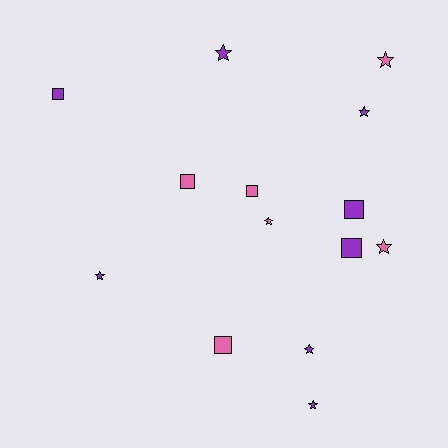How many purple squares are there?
There are 3 purple squares.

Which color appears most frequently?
Purple, with 8 objects.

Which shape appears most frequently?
Star, with 8 objects.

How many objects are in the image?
There are 14 objects.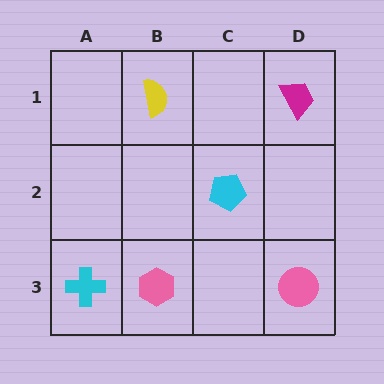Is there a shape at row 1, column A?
No, that cell is empty.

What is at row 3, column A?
A cyan cross.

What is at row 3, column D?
A pink circle.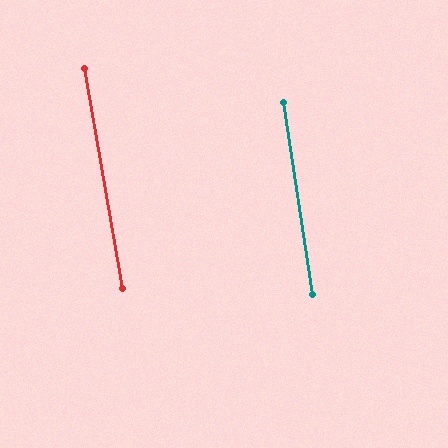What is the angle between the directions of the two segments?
Approximately 1 degree.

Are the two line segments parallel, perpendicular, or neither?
Parallel — their directions differ by only 1.3°.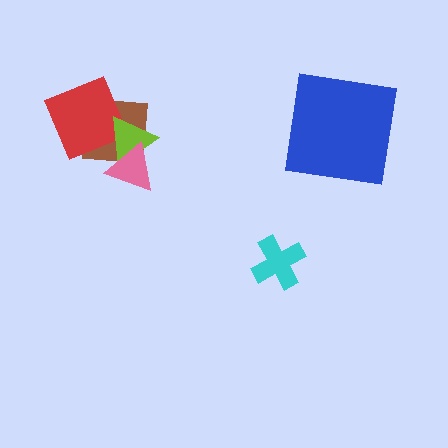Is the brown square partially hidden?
Yes, it is partially covered by another shape.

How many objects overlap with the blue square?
0 objects overlap with the blue square.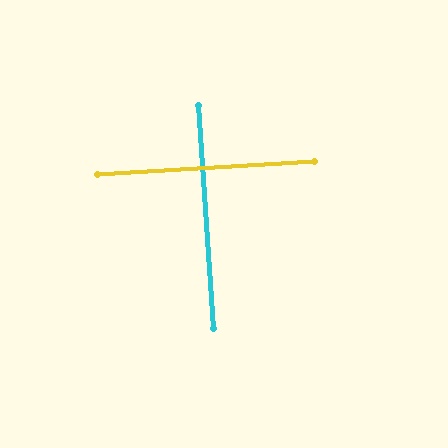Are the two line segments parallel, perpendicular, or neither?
Perpendicular — they meet at approximately 90°.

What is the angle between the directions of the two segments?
Approximately 90 degrees.